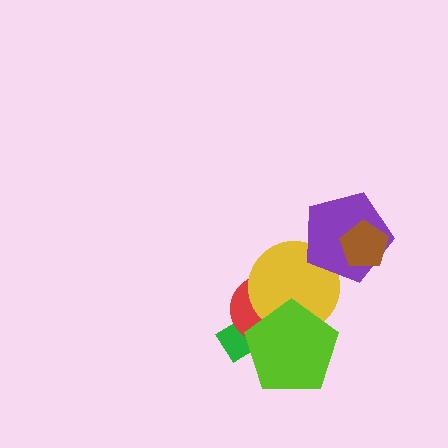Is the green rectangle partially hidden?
Yes, it is partially covered by another shape.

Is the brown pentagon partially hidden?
No, no other shape covers it.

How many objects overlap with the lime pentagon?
3 objects overlap with the lime pentagon.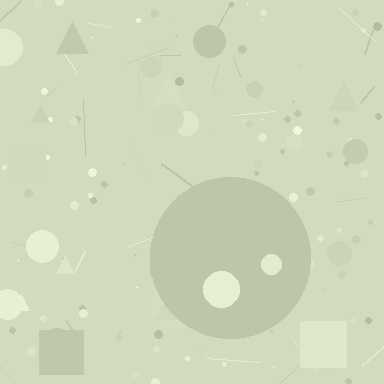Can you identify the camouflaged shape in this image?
The camouflaged shape is a circle.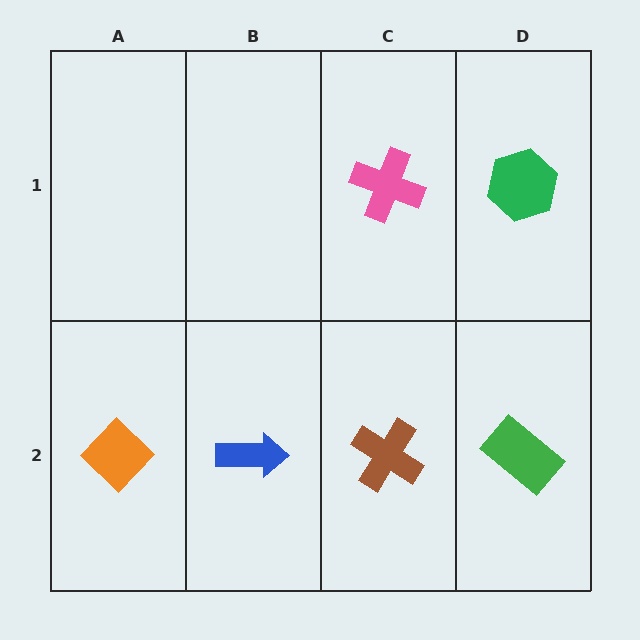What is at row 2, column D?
A green rectangle.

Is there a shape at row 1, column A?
No, that cell is empty.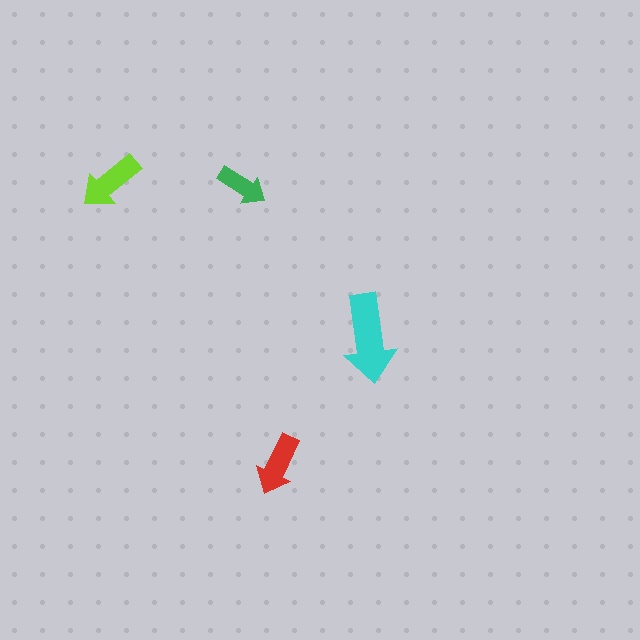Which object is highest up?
The lime arrow is topmost.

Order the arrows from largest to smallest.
the cyan one, the lime one, the red one, the green one.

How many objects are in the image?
There are 4 objects in the image.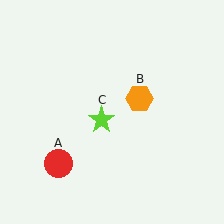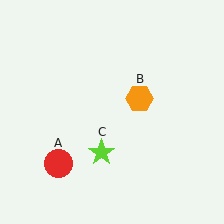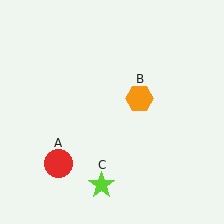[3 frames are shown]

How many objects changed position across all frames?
1 object changed position: lime star (object C).